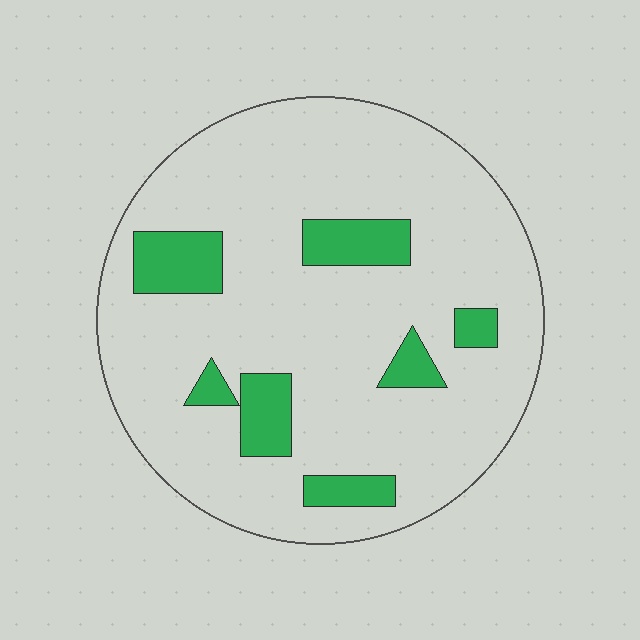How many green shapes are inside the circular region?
7.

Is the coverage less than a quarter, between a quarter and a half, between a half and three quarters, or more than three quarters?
Less than a quarter.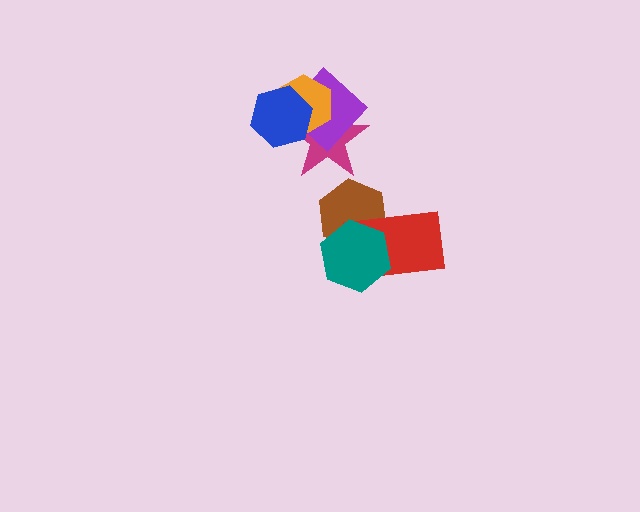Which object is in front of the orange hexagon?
The blue hexagon is in front of the orange hexagon.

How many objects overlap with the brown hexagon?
2 objects overlap with the brown hexagon.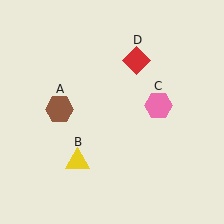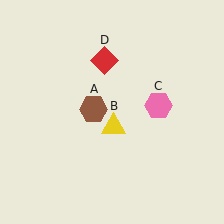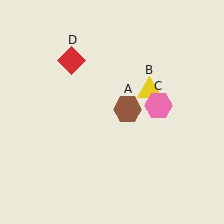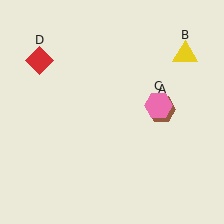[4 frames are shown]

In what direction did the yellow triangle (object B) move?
The yellow triangle (object B) moved up and to the right.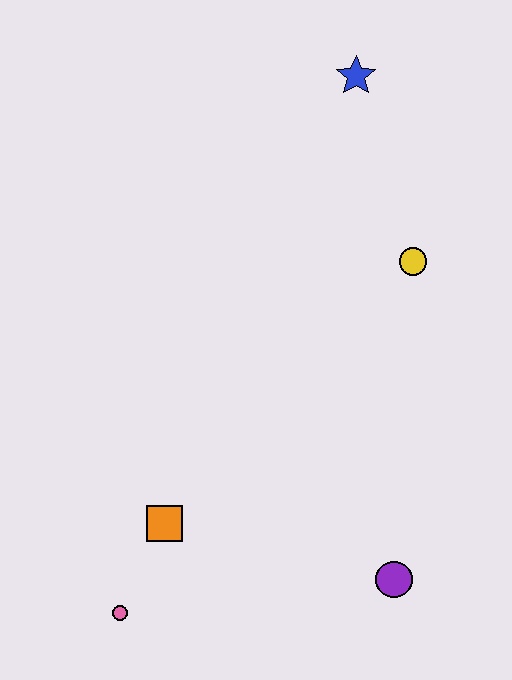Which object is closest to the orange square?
The pink circle is closest to the orange square.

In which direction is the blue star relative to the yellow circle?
The blue star is above the yellow circle.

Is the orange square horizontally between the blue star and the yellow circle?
No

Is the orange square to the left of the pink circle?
No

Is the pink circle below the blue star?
Yes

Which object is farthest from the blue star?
The pink circle is farthest from the blue star.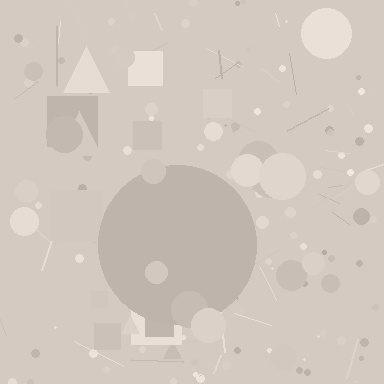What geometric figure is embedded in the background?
A circle is embedded in the background.